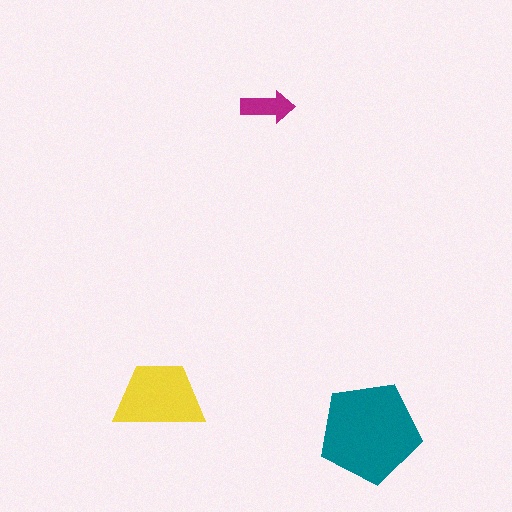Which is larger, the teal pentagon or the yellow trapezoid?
The teal pentagon.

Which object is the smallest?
The magenta arrow.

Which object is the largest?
The teal pentagon.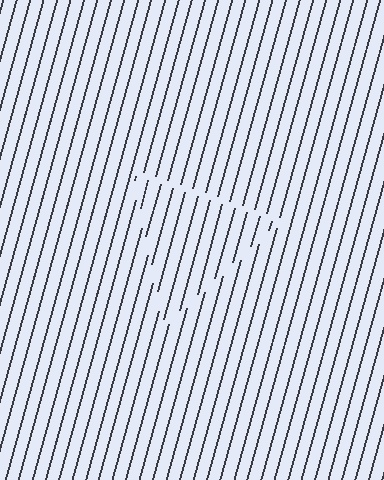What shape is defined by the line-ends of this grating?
An illusory triangle. The interior of the shape contains the same grating, shifted by half a period — the contour is defined by the phase discontinuity where line-ends from the inner and outer gratings abut.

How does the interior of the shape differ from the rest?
The interior of the shape contains the same grating, shifted by half a period — the contour is defined by the phase discontinuity where line-ends from the inner and outer gratings abut.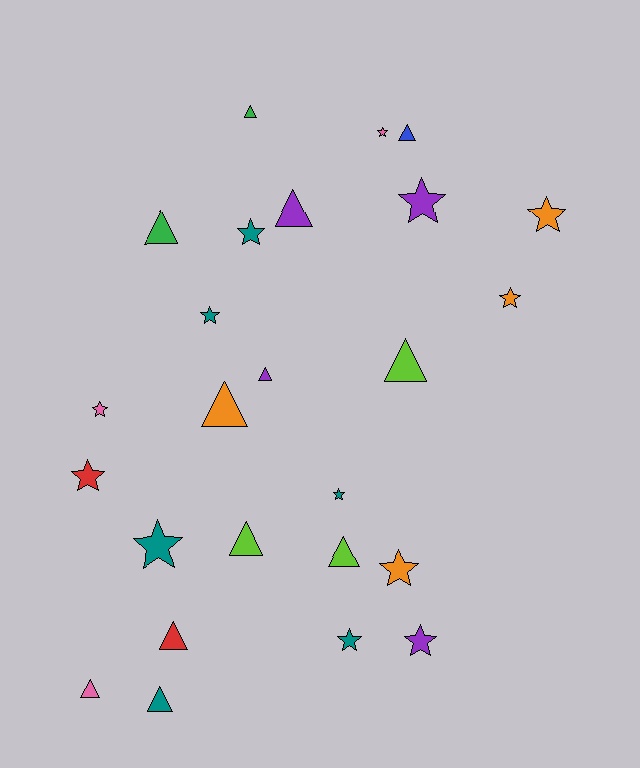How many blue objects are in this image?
There is 1 blue object.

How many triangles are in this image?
There are 12 triangles.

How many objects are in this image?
There are 25 objects.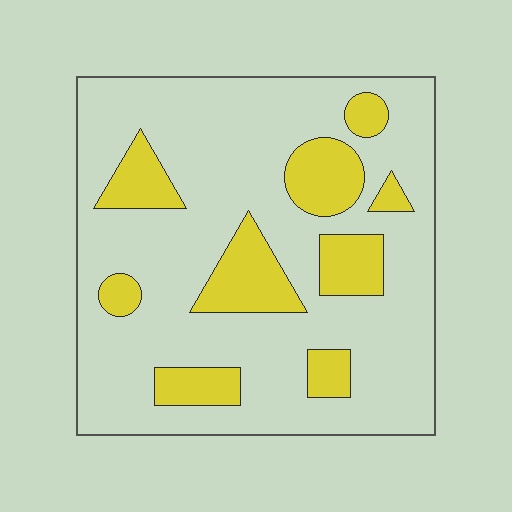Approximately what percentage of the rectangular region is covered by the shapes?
Approximately 20%.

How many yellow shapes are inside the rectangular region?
9.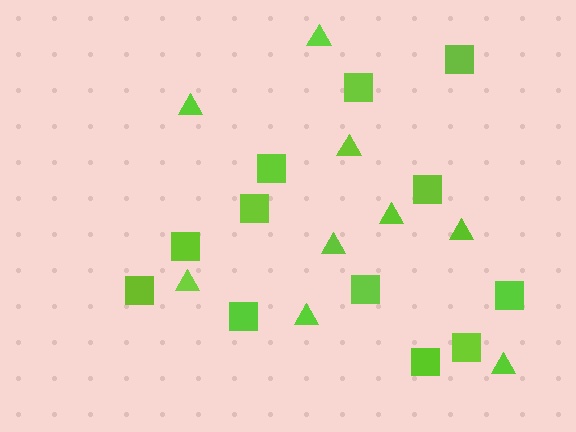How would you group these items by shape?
There are 2 groups: one group of squares (12) and one group of triangles (9).